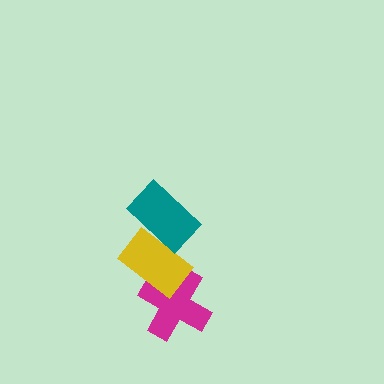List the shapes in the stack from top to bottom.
From top to bottom: the teal rectangle, the yellow rectangle, the magenta cross.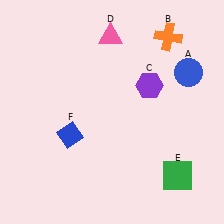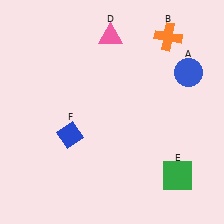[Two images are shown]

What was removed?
The purple hexagon (C) was removed in Image 2.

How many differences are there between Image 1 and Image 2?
There is 1 difference between the two images.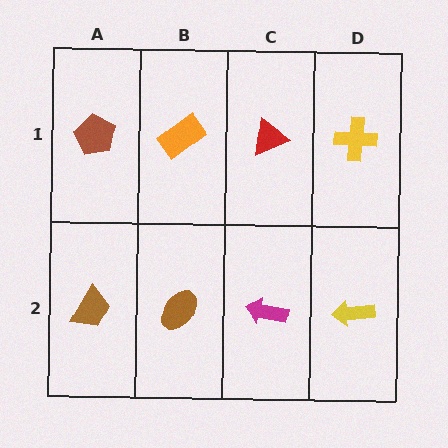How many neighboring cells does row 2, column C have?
3.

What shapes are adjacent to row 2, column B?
An orange rectangle (row 1, column B), a brown trapezoid (row 2, column A), a magenta arrow (row 2, column C).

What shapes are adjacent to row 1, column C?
A magenta arrow (row 2, column C), an orange rectangle (row 1, column B), a yellow cross (row 1, column D).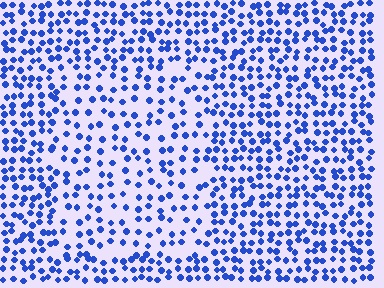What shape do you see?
I see a rectangle.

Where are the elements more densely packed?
The elements are more densely packed outside the rectangle boundary.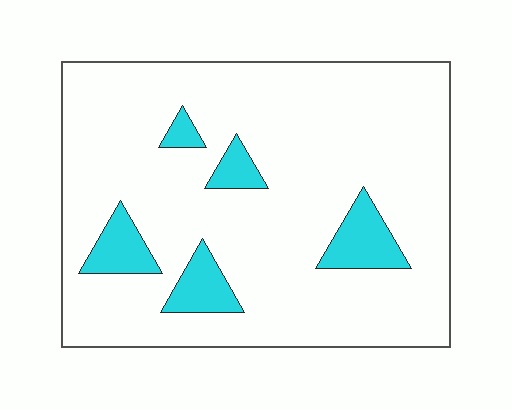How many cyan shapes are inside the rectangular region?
5.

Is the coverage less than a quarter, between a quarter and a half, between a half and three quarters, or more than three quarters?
Less than a quarter.